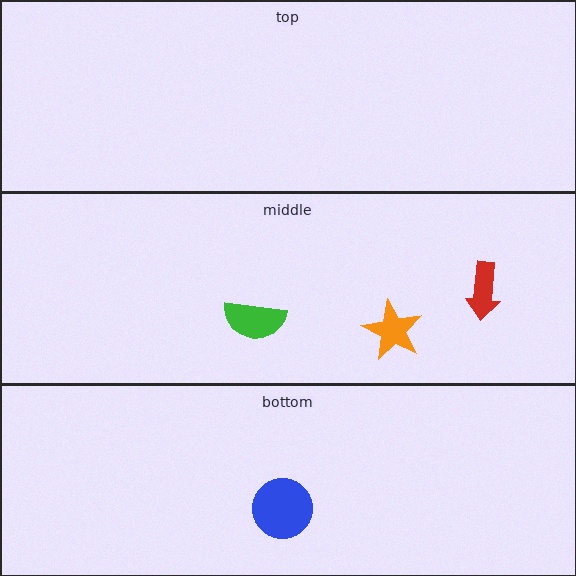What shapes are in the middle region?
The orange star, the red arrow, the green semicircle.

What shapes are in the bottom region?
The blue circle.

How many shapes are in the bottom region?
1.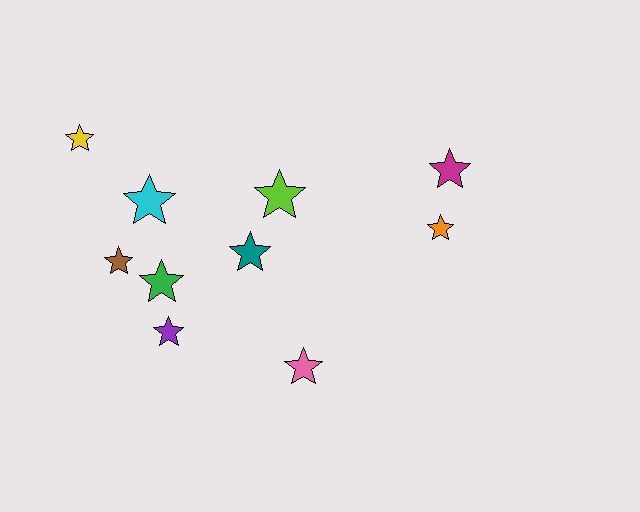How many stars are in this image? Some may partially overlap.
There are 10 stars.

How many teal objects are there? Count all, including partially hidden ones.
There is 1 teal object.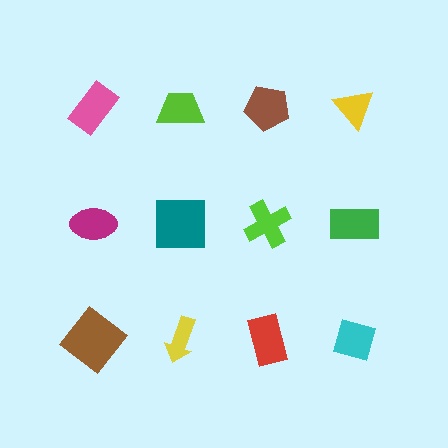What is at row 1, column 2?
A lime trapezoid.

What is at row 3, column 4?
A cyan diamond.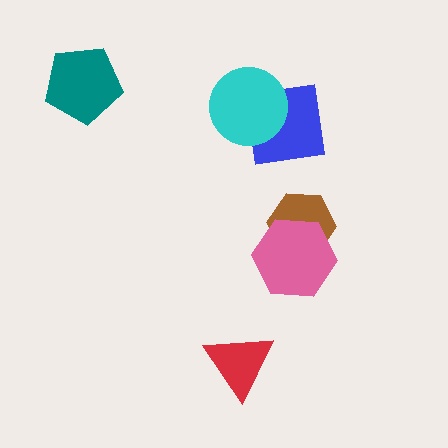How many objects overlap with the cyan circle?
1 object overlaps with the cyan circle.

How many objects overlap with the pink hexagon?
1 object overlaps with the pink hexagon.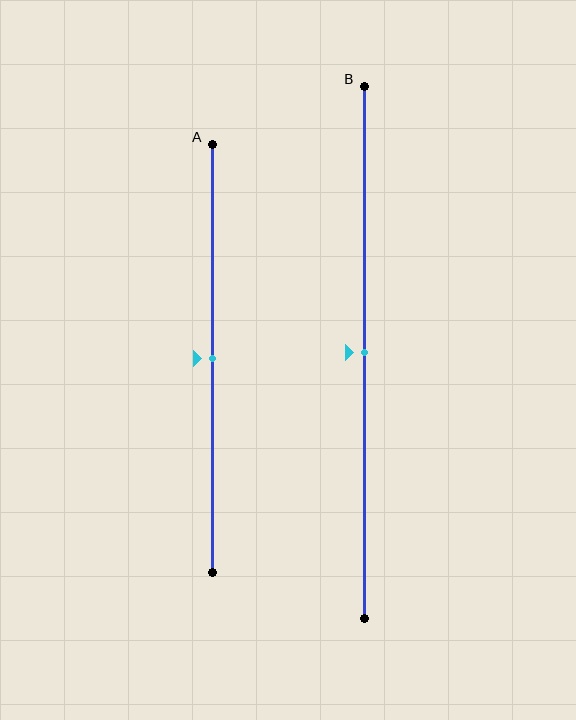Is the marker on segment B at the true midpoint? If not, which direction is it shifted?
Yes, the marker on segment B is at the true midpoint.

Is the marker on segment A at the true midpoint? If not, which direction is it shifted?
Yes, the marker on segment A is at the true midpoint.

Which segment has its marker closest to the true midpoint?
Segment A has its marker closest to the true midpoint.